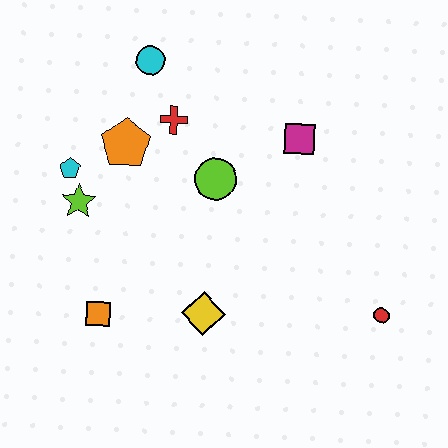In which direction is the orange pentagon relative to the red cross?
The orange pentagon is to the left of the red cross.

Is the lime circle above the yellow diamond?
Yes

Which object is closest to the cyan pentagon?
The lime star is closest to the cyan pentagon.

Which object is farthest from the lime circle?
The red circle is farthest from the lime circle.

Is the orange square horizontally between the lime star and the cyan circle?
Yes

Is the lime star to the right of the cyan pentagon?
Yes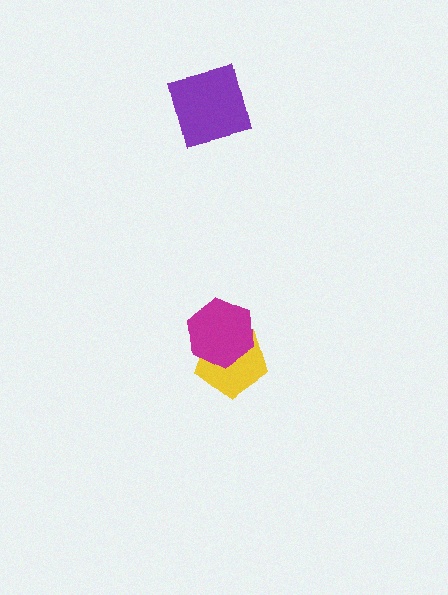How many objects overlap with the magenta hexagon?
1 object overlaps with the magenta hexagon.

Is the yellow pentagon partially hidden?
Yes, it is partially covered by another shape.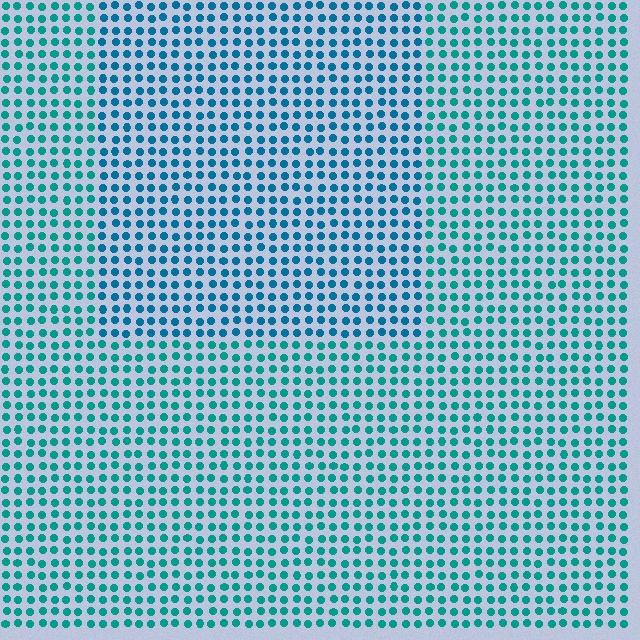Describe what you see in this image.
The image is filled with small teal elements in a uniform arrangement. A rectangle-shaped region is visible where the elements are tinted to a slightly different hue, forming a subtle color boundary.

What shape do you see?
I see a rectangle.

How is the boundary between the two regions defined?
The boundary is defined purely by a slight shift in hue (about 22 degrees). Spacing, size, and orientation are identical on both sides.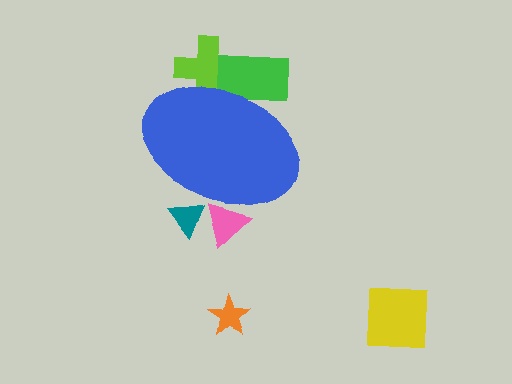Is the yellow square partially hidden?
No, the yellow square is fully visible.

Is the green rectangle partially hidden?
Yes, the green rectangle is partially hidden behind the blue ellipse.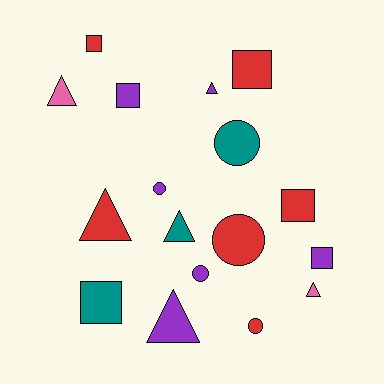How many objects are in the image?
There are 17 objects.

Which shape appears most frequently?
Square, with 6 objects.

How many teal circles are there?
There is 1 teal circle.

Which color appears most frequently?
Red, with 6 objects.